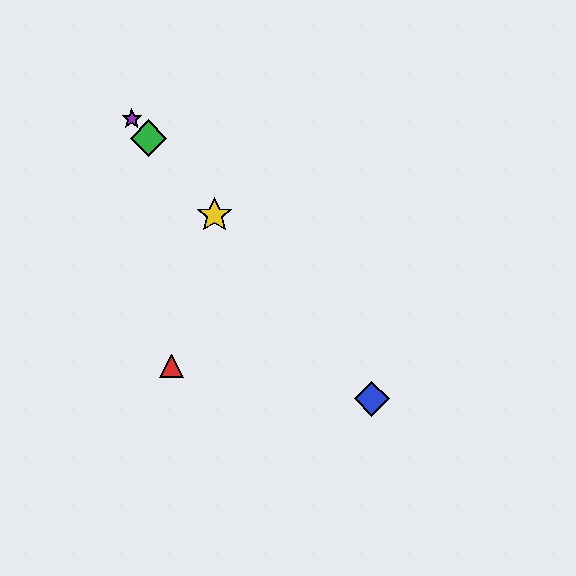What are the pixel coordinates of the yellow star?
The yellow star is at (214, 215).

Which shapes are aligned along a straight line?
The blue diamond, the green diamond, the yellow star, the purple star are aligned along a straight line.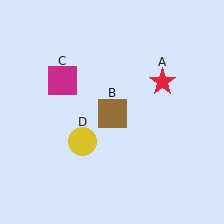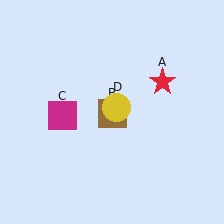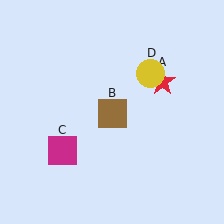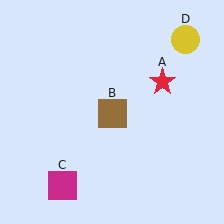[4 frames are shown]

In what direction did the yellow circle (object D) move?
The yellow circle (object D) moved up and to the right.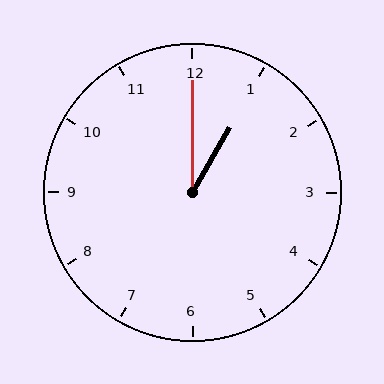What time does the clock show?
1:00.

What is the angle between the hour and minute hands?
Approximately 30 degrees.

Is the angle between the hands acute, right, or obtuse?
It is acute.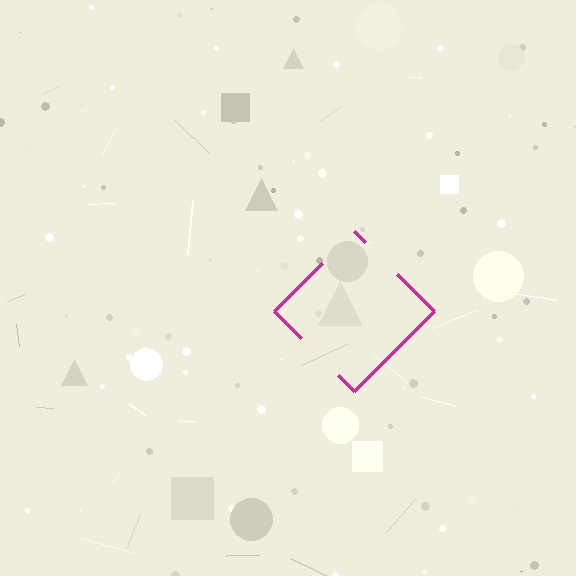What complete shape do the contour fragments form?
The contour fragments form a diamond.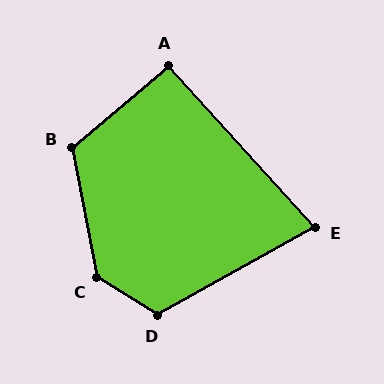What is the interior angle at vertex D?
Approximately 119 degrees (obtuse).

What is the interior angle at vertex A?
Approximately 92 degrees (approximately right).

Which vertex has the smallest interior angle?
E, at approximately 77 degrees.